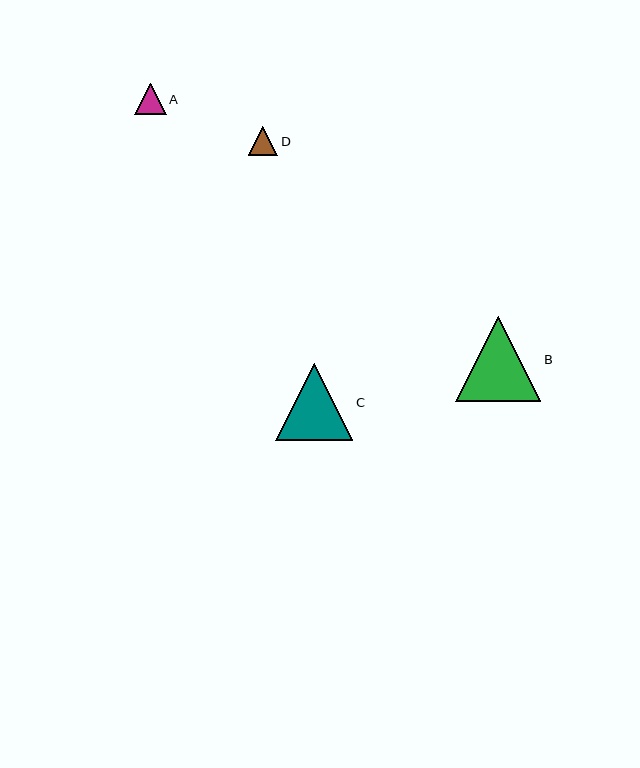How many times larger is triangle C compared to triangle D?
Triangle C is approximately 2.6 times the size of triangle D.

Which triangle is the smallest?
Triangle D is the smallest with a size of approximately 30 pixels.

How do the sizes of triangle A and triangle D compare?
Triangle A and triangle D are approximately the same size.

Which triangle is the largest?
Triangle B is the largest with a size of approximately 85 pixels.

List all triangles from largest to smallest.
From largest to smallest: B, C, A, D.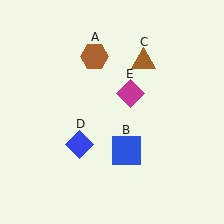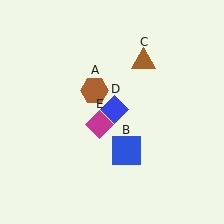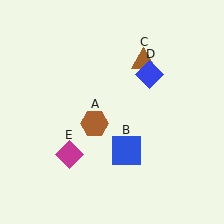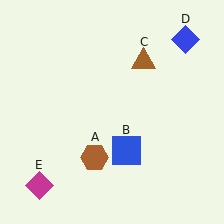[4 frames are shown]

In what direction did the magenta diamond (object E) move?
The magenta diamond (object E) moved down and to the left.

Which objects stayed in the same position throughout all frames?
Blue square (object B) and brown triangle (object C) remained stationary.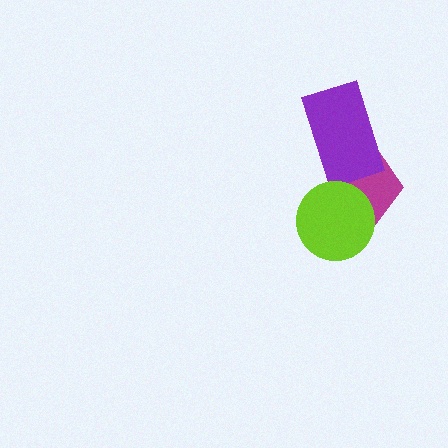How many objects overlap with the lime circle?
1 object overlaps with the lime circle.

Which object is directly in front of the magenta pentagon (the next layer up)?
The purple rectangle is directly in front of the magenta pentagon.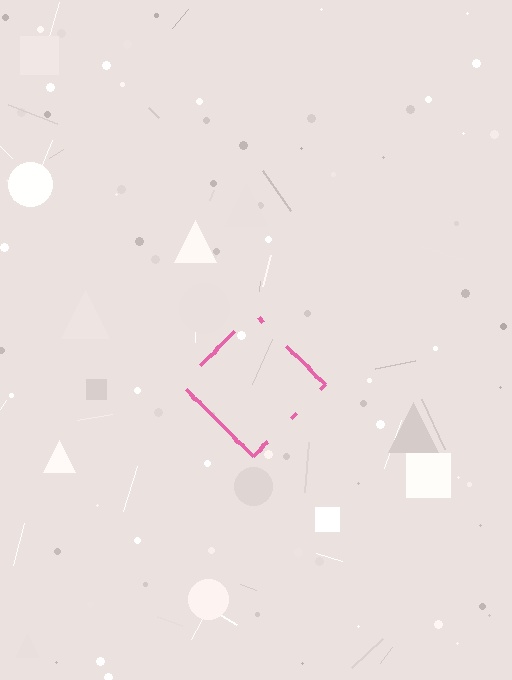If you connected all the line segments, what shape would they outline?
They would outline a diamond.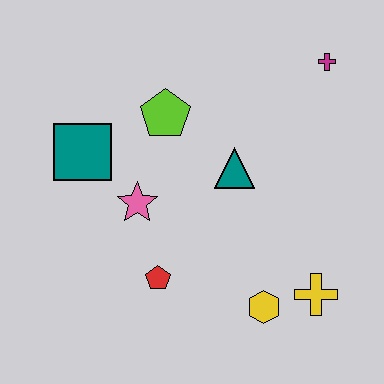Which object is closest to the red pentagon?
The pink star is closest to the red pentagon.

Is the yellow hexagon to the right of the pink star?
Yes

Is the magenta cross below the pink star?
No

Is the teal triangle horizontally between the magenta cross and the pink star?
Yes